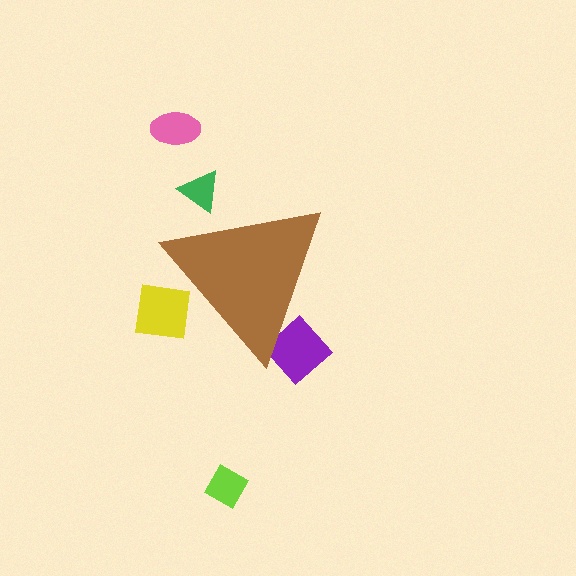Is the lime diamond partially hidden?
No, the lime diamond is fully visible.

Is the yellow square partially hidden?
Yes, the yellow square is partially hidden behind the brown triangle.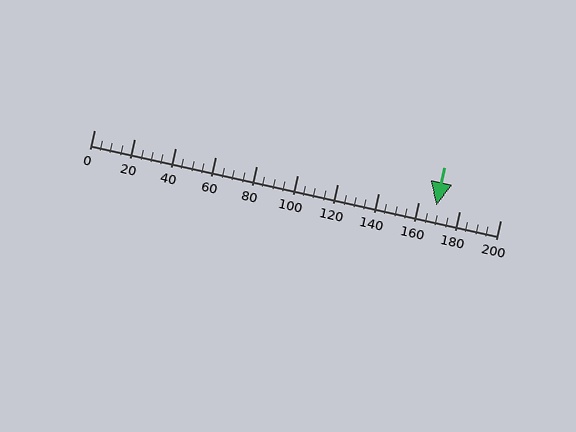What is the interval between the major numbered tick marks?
The major tick marks are spaced 20 units apart.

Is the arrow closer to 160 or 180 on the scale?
The arrow is closer to 160.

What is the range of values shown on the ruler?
The ruler shows values from 0 to 200.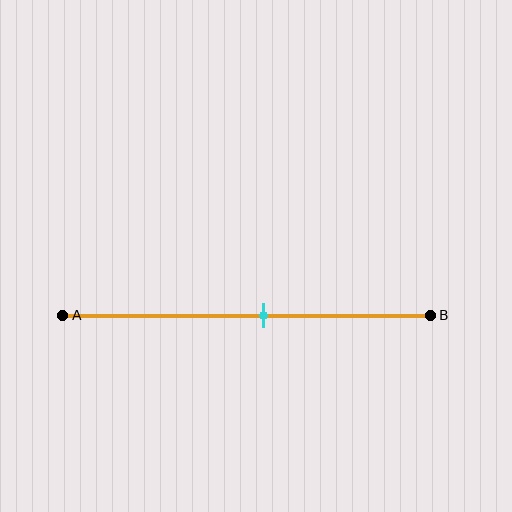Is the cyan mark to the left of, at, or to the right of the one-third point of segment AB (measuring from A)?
The cyan mark is to the right of the one-third point of segment AB.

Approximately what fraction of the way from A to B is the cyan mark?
The cyan mark is approximately 55% of the way from A to B.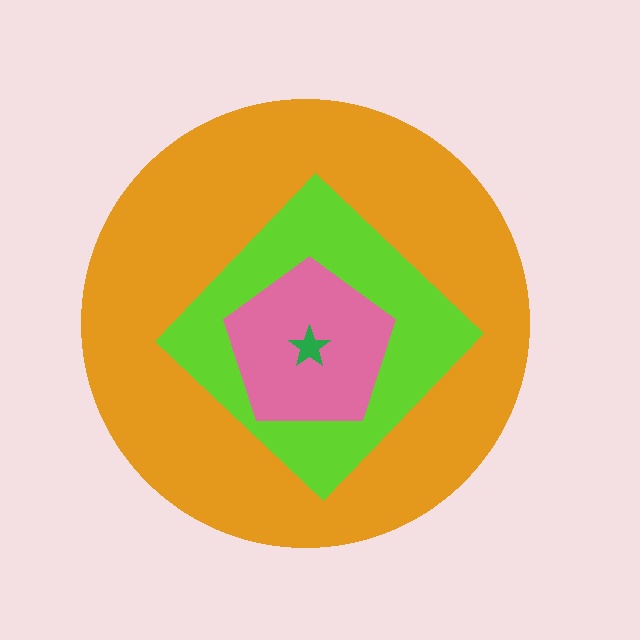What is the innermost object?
The green star.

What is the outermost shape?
The orange circle.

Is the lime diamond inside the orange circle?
Yes.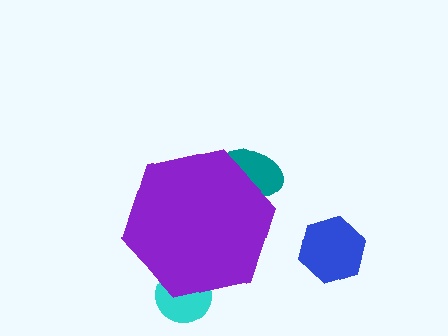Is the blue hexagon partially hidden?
No, the blue hexagon is fully visible.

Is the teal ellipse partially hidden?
Yes, the teal ellipse is partially hidden behind the purple hexagon.